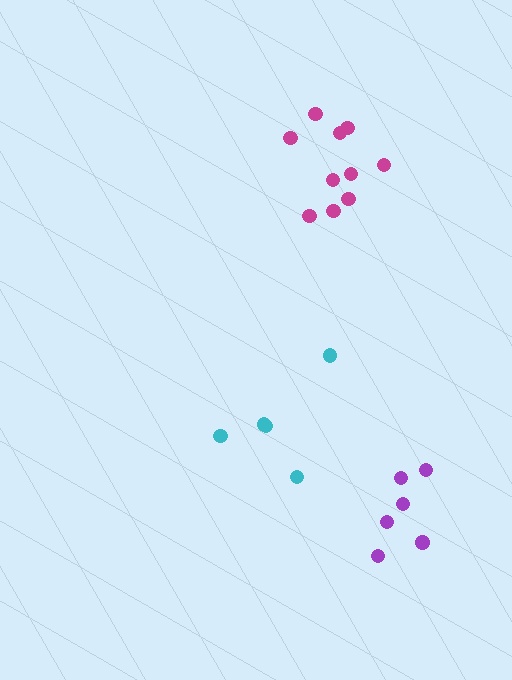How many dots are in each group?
Group 1: 5 dots, Group 2: 10 dots, Group 3: 6 dots (21 total).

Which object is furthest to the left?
The cyan cluster is leftmost.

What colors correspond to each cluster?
The clusters are colored: cyan, magenta, purple.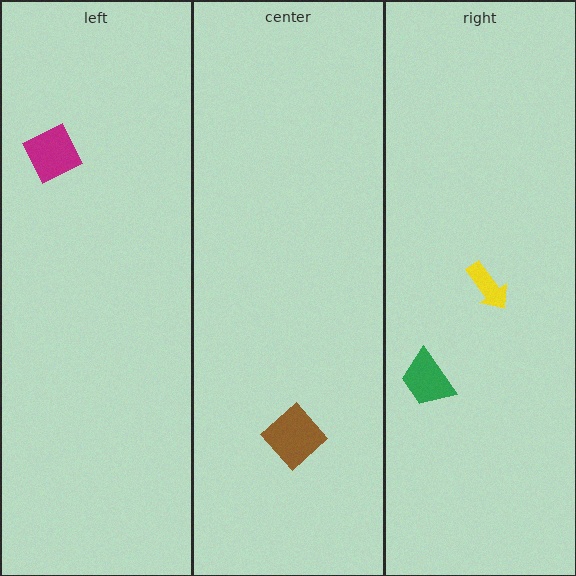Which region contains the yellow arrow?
The right region.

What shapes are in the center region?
The brown diamond.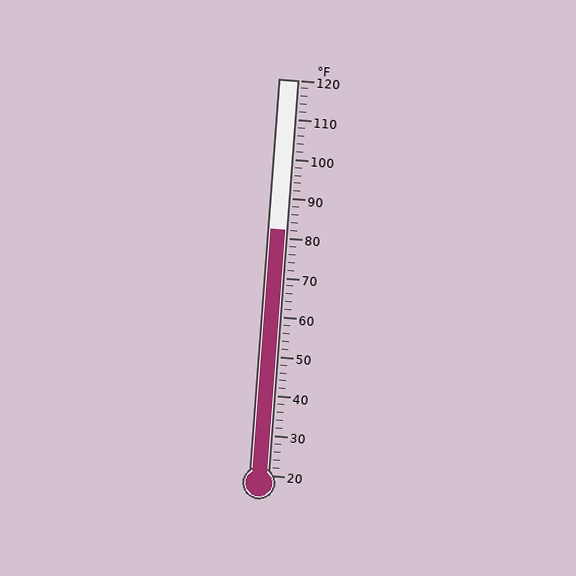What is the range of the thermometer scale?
The thermometer scale ranges from 20°F to 120°F.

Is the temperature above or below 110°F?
The temperature is below 110°F.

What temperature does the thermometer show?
The thermometer shows approximately 82°F.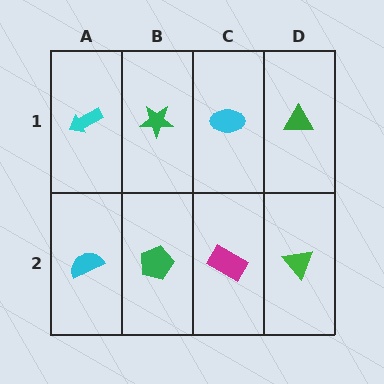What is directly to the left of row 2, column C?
A green pentagon.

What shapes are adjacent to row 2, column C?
A cyan ellipse (row 1, column C), a green pentagon (row 2, column B), a green triangle (row 2, column D).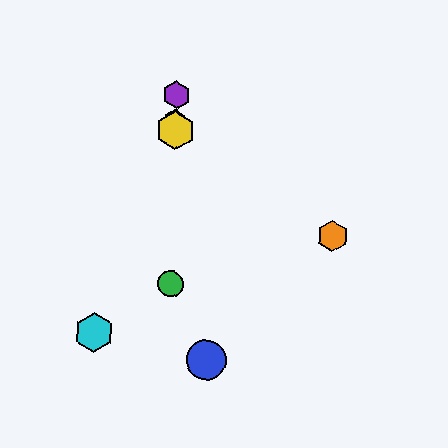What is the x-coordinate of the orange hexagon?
The orange hexagon is at x≈332.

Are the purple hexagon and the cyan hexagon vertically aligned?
No, the purple hexagon is at x≈176 and the cyan hexagon is at x≈94.